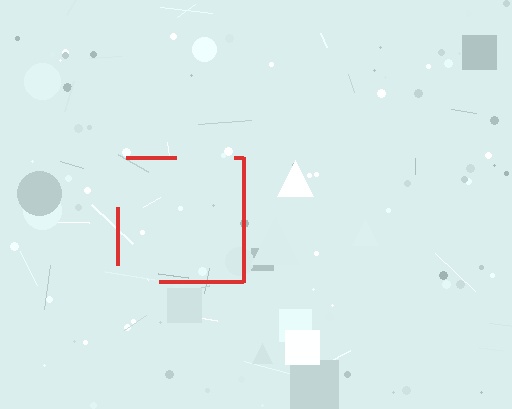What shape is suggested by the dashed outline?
The dashed outline suggests a square.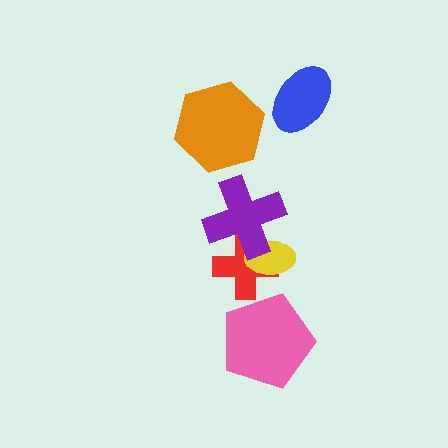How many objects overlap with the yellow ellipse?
2 objects overlap with the yellow ellipse.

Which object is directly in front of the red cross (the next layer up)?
The yellow ellipse is directly in front of the red cross.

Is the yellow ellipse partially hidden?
Yes, it is partially covered by another shape.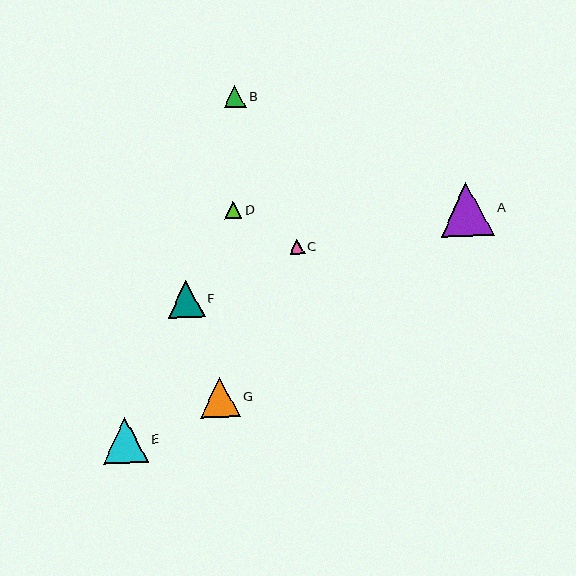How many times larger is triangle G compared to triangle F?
Triangle G is approximately 1.1 times the size of triangle F.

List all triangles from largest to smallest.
From largest to smallest: A, E, G, F, B, D, C.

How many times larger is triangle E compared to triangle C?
Triangle E is approximately 3.0 times the size of triangle C.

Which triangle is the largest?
Triangle A is the largest with a size of approximately 54 pixels.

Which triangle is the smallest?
Triangle C is the smallest with a size of approximately 15 pixels.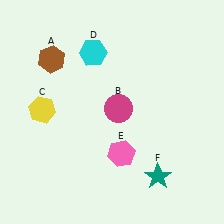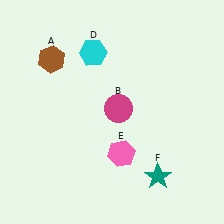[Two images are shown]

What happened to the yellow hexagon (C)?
The yellow hexagon (C) was removed in Image 2. It was in the top-left area of Image 1.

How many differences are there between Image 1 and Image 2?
There is 1 difference between the two images.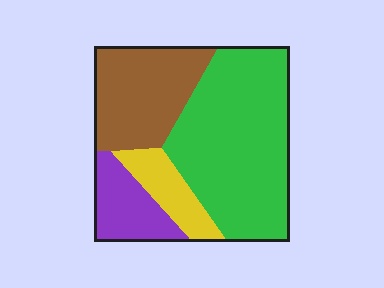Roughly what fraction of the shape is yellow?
Yellow takes up about one tenth (1/10) of the shape.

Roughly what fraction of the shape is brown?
Brown takes up about one quarter (1/4) of the shape.